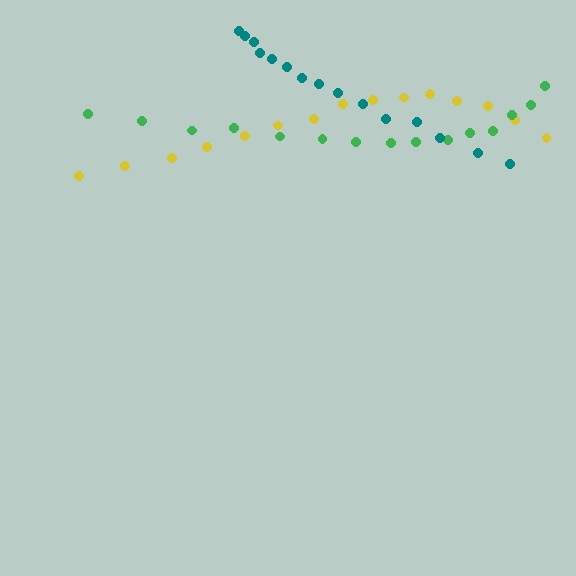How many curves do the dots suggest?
There are 3 distinct paths.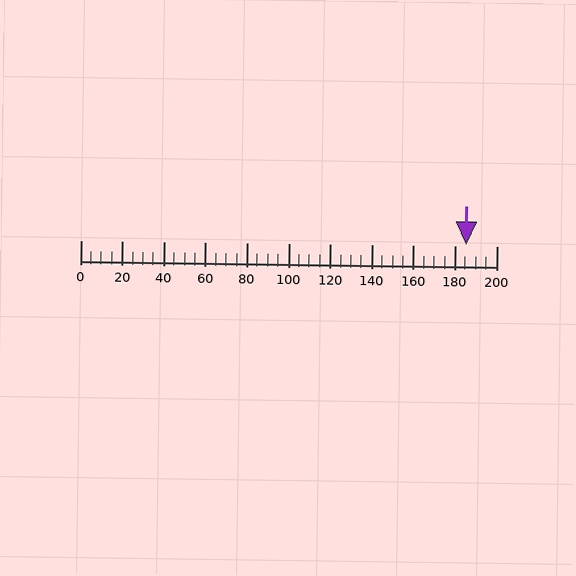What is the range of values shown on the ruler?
The ruler shows values from 0 to 200.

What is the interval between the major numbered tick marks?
The major tick marks are spaced 20 units apart.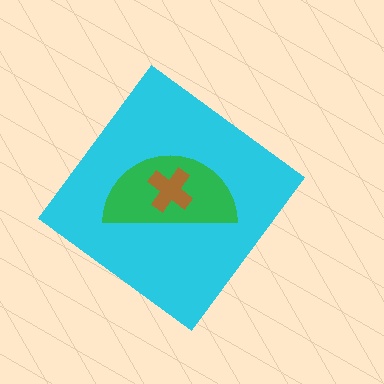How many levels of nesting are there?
3.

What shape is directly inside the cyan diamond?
The green semicircle.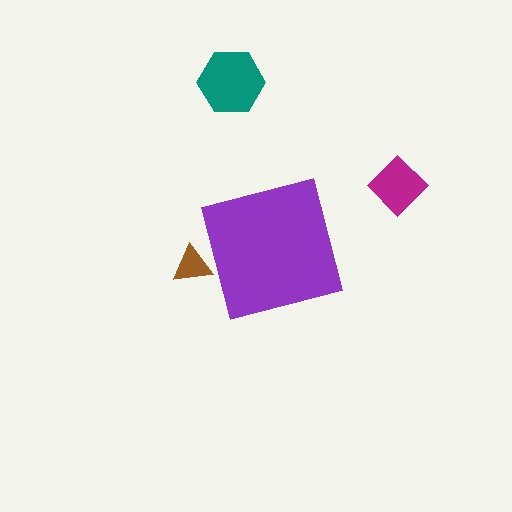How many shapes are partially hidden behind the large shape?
1 shape is partially hidden.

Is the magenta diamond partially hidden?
No, the magenta diamond is fully visible.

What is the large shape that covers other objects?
A purple square.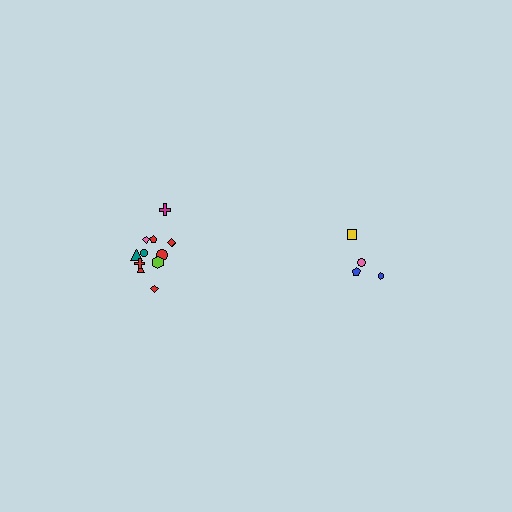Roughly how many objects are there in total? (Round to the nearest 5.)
Roughly 15 objects in total.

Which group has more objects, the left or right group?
The left group.